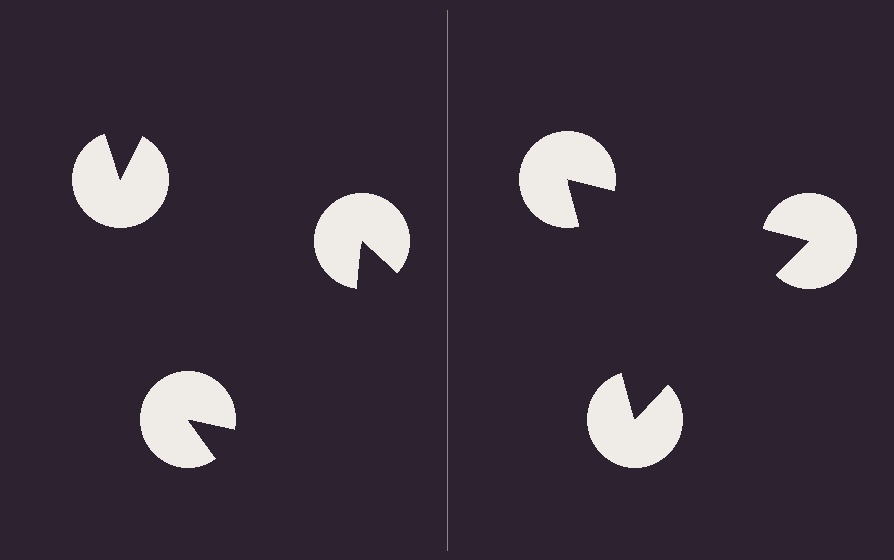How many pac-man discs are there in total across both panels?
6 — 3 on each side.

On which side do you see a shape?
An illusory triangle appears on the right side. On the left side the wedge cuts are rotated, so no coherent shape forms.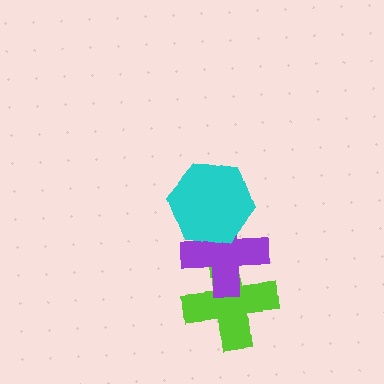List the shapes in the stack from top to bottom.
From top to bottom: the cyan hexagon, the purple cross, the lime cross.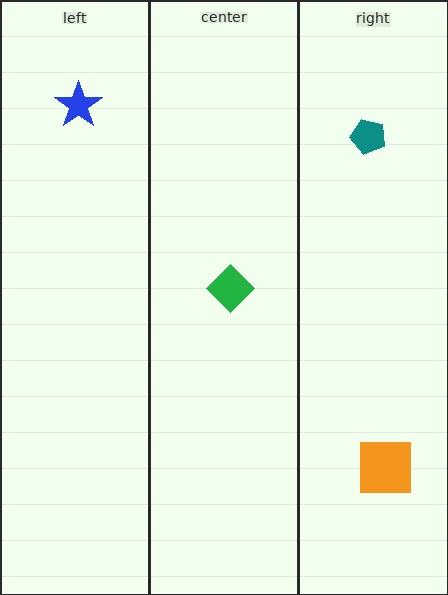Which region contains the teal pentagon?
The right region.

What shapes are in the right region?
The teal pentagon, the orange square.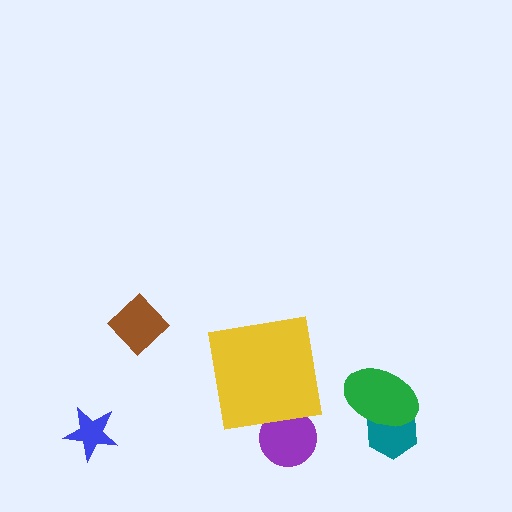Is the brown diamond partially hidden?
No, no other shape covers it.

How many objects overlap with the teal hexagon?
1 object overlaps with the teal hexagon.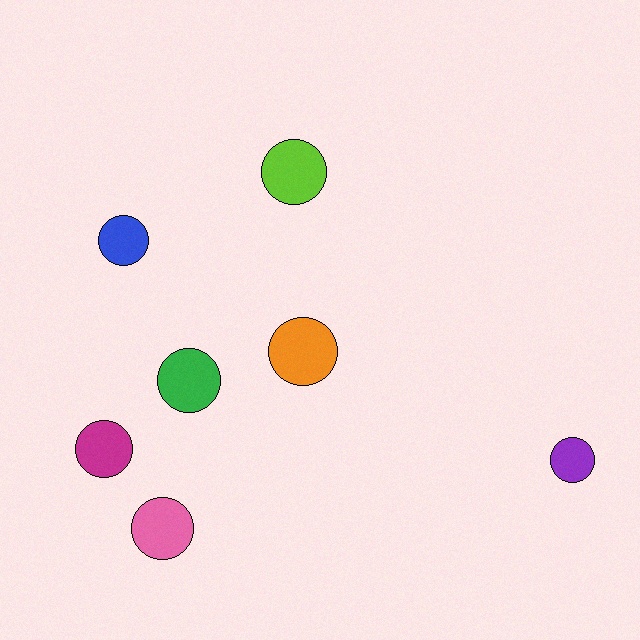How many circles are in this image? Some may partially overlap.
There are 7 circles.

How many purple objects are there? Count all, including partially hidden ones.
There is 1 purple object.